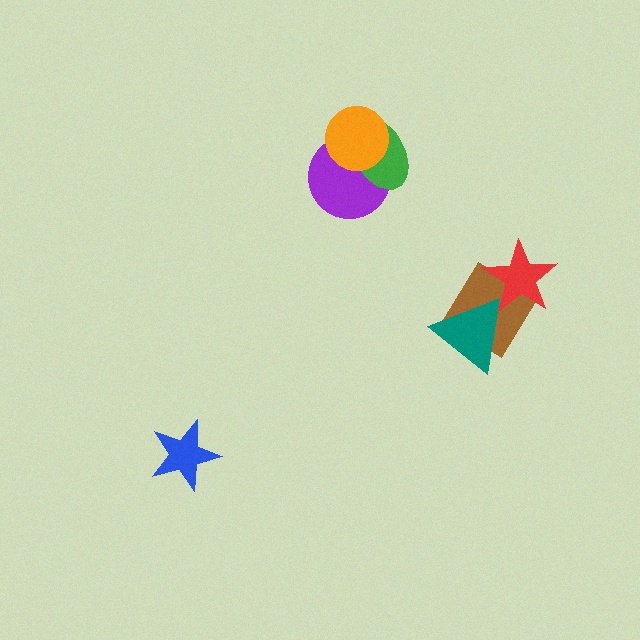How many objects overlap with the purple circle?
2 objects overlap with the purple circle.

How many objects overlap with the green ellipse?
2 objects overlap with the green ellipse.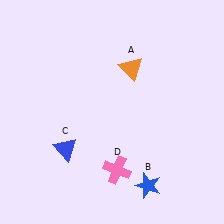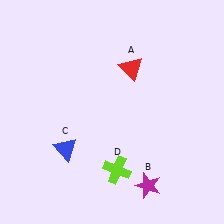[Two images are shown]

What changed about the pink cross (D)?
In Image 1, D is pink. In Image 2, it changed to lime.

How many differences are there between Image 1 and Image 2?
There are 3 differences between the two images.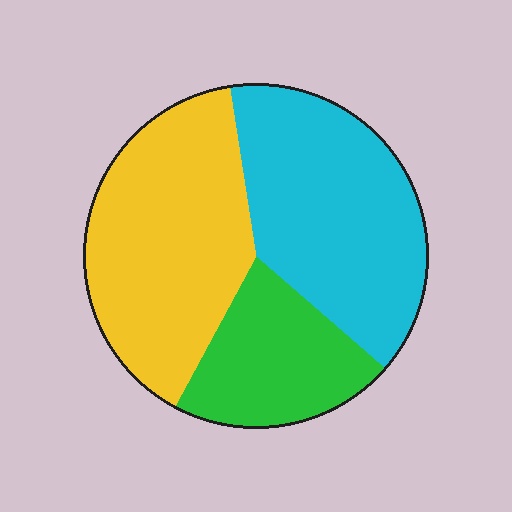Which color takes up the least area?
Green, at roughly 20%.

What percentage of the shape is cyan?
Cyan takes up between a third and a half of the shape.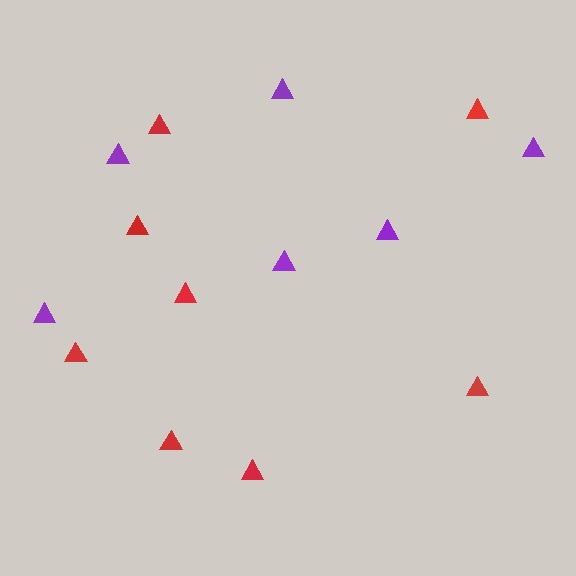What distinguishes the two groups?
There are 2 groups: one group of red triangles (8) and one group of purple triangles (6).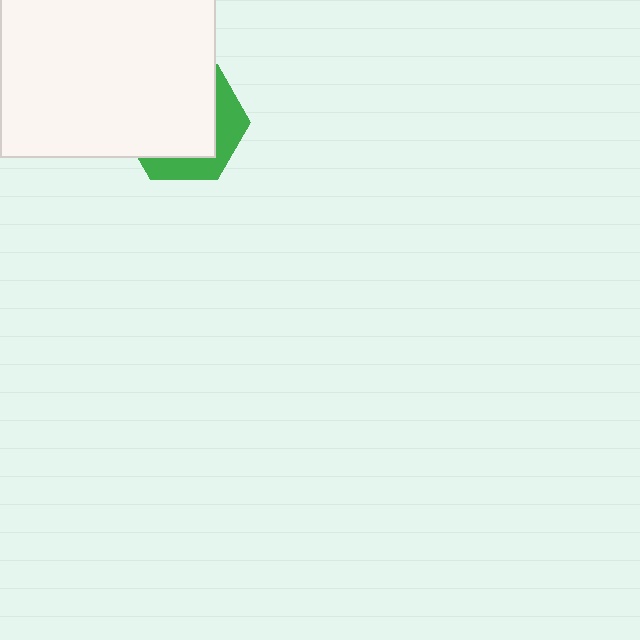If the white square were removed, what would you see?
You would see the complete green hexagon.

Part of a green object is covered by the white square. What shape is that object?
It is a hexagon.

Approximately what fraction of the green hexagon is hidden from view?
Roughly 68% of the green hexagon is hidden behind the white square.